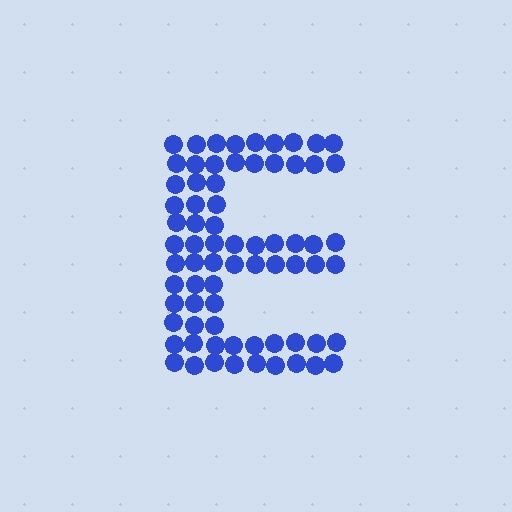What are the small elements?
The small elements are circles.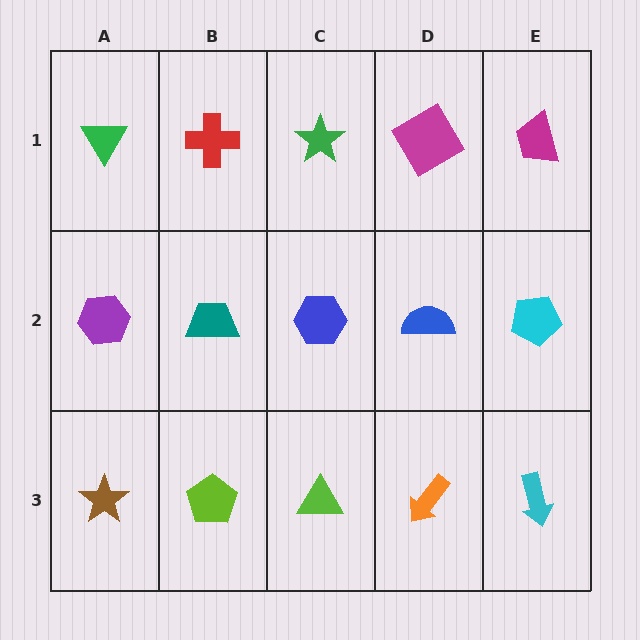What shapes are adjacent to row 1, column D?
A blue semicircle (row 2, column D), a green star (row 1, column C), a magenta trapezoid (row 1, column E).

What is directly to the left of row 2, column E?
A blue semicircle.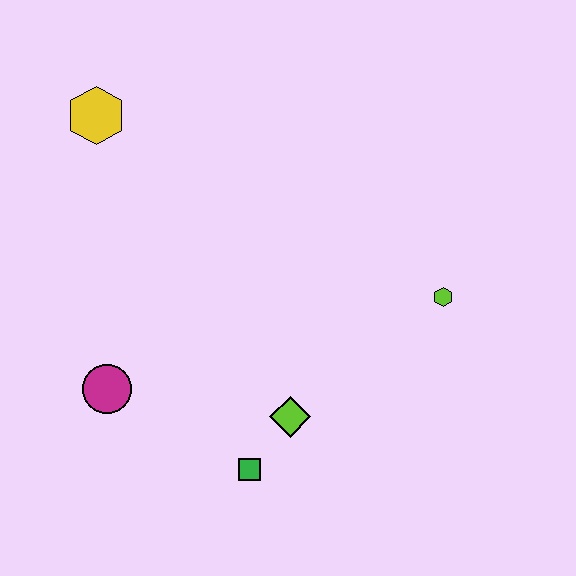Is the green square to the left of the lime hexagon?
Yes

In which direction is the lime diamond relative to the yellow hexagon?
The lime diamond is below the yellow hexagon.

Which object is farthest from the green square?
The yellow hexagon is farthest from the green square.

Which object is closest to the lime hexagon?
The lime diamond is closest to the lime hexagon.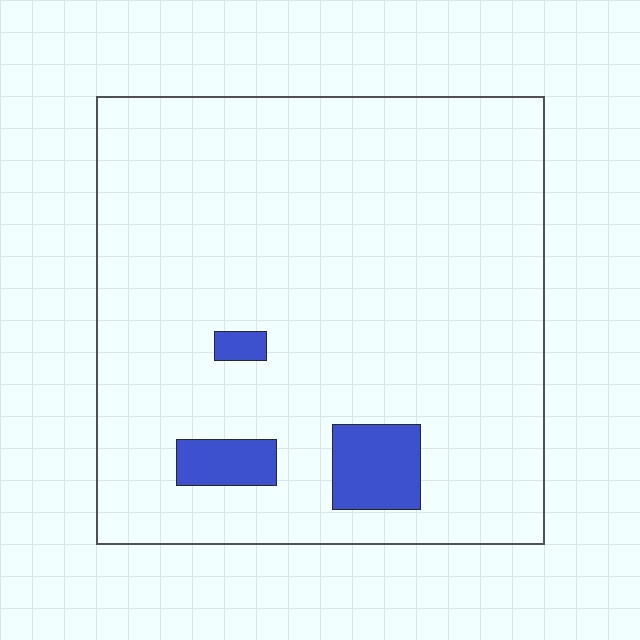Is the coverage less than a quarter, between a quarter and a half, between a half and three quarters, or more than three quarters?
Less than a quarter.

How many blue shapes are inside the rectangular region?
3.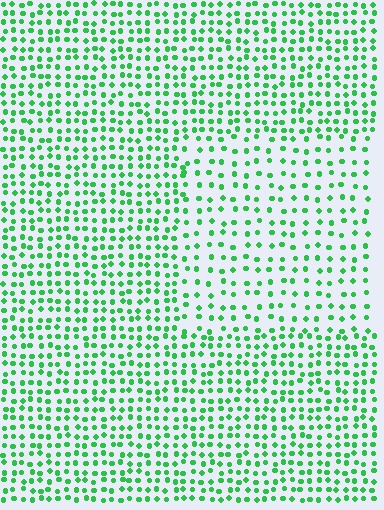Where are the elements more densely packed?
The elements are more densely packed outside the rectangle boundary.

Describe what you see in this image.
The image contains small green elements arranged at two different densities. A rectangle-shaped region is visible where the elements are less densely packed than the surrounding area.